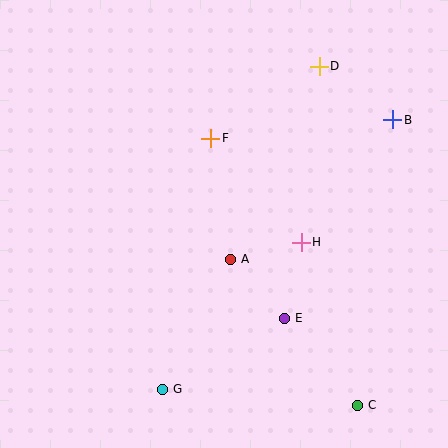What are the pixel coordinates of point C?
Point C is at (357, 405).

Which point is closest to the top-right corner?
Point B is closest to the top-right corner.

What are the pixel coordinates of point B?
Point B is at (393, 120).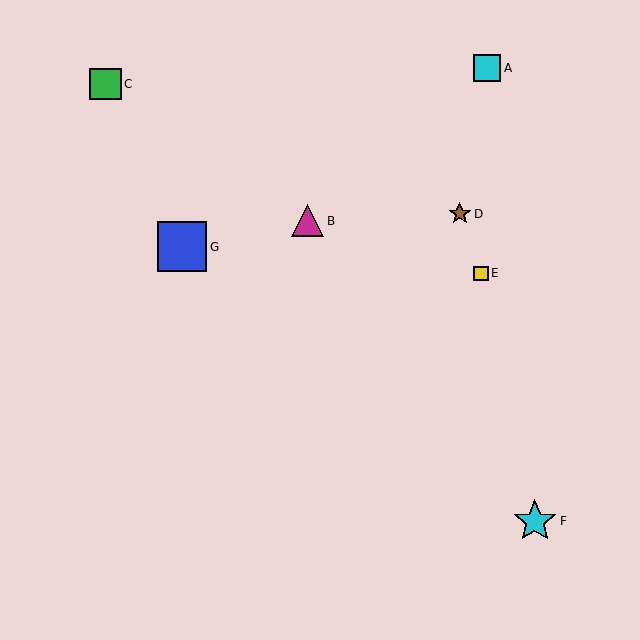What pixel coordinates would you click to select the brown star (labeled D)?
Click at (460, 214) to select the brown star D.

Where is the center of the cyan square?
The center of the cyan square is at (487, 68).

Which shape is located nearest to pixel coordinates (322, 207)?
The magenta triangle (labeled B) at (307, 221) is nearest to that location.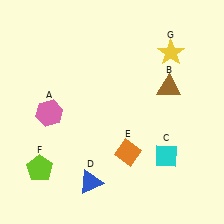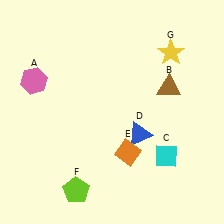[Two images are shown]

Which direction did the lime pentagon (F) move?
The lime pentagon (F) moved right.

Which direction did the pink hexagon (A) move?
The pink hexagon (A) moved up.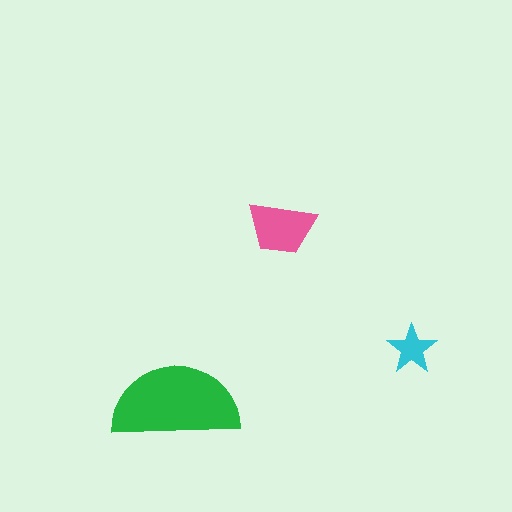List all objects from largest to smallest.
The green semicircle, the pink trapezoid, the cyan star.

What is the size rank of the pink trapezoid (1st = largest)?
2nd.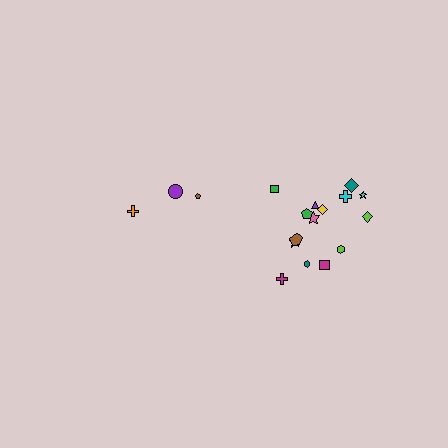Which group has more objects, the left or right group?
The right group.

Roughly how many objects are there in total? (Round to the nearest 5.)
Roughly 20 objects in total.